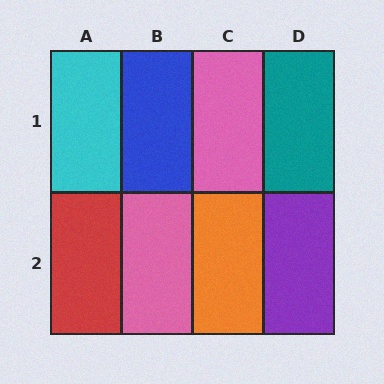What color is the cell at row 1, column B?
Blue.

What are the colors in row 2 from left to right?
Red, pink, orange, purple.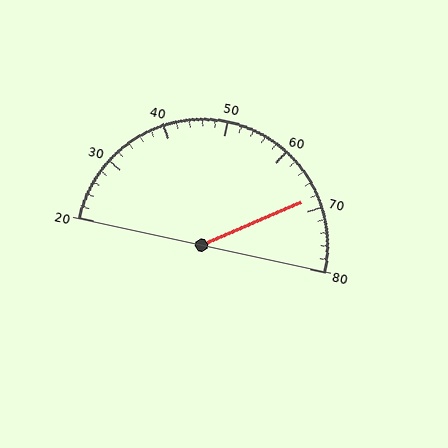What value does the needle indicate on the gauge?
The needle indicates approximately 68.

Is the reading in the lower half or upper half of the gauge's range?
The reading is in the upper half of the range (20 to 80).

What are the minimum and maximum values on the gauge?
The gauge ranges from 20 to 80.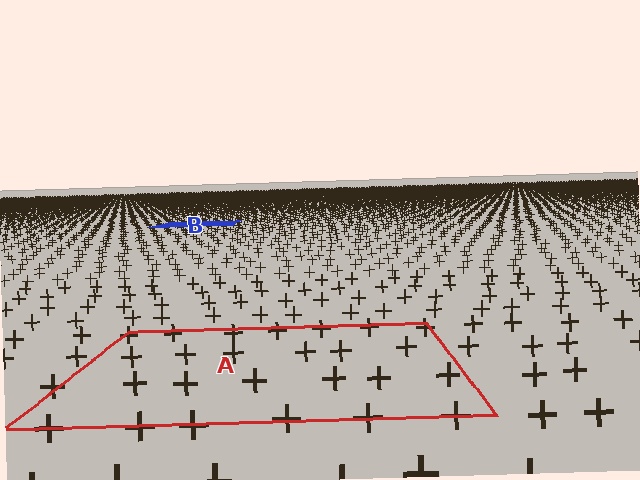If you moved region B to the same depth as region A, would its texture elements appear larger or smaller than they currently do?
They would appear larger. At a closer depth, the same texture elements are projected at a bigger on-screen size.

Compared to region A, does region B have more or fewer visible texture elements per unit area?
Region B has more texture elements per unit area — they are packed more densely because it is farther away.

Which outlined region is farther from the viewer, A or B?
Region B is farther from the viewer — the texture elements inside it appear smaller and more densely packed.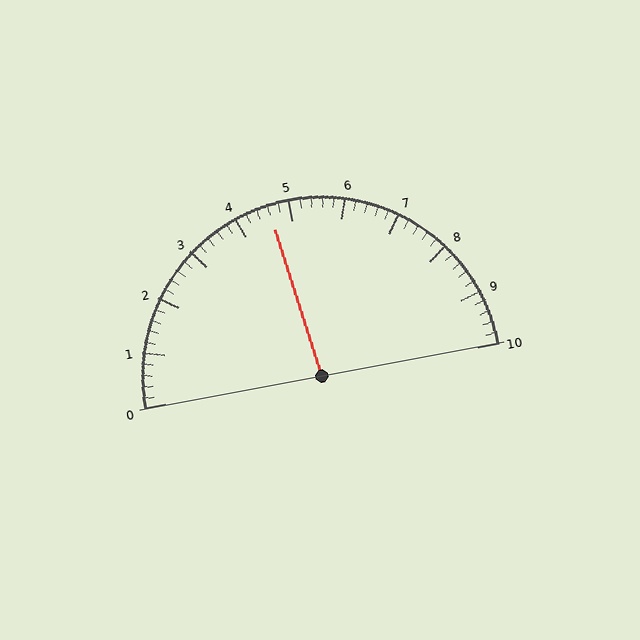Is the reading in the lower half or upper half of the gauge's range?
The reading is in the lower half of the range (0 to 10).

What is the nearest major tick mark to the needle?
The nearest major tick mark is 5.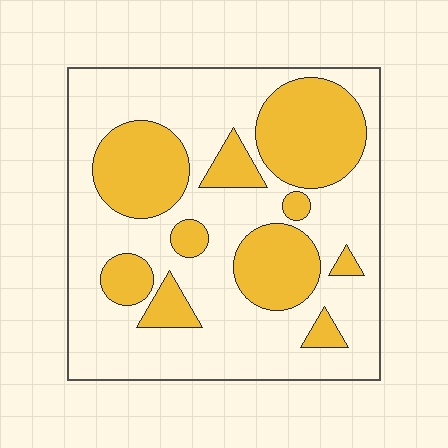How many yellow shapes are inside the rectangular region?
10.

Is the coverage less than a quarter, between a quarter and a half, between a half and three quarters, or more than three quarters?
Between a quarter and a half.